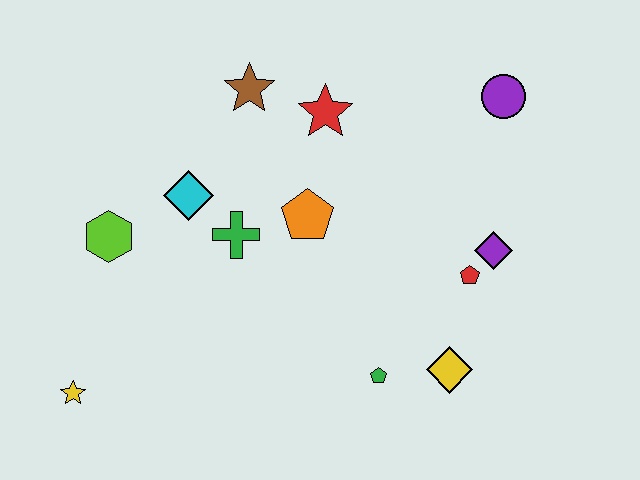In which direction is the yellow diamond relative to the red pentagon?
The yellow diamond is below the red pentagon.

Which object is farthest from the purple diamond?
The yellow star is farthest from the purple diamond.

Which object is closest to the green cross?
The cyan diamond is closest to the green cross.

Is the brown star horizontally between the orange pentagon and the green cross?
Yes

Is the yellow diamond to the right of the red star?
Yes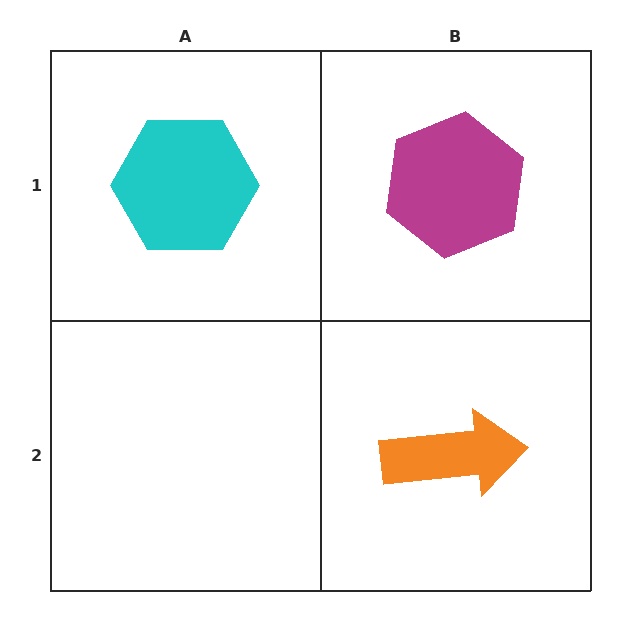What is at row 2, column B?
An orange arrow.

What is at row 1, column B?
A magenta hexagon.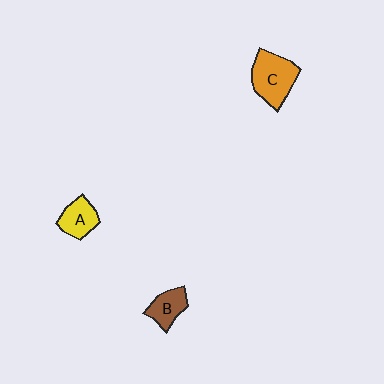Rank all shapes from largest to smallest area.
From largest to smallest: C (orange), A (yellow), B (brown).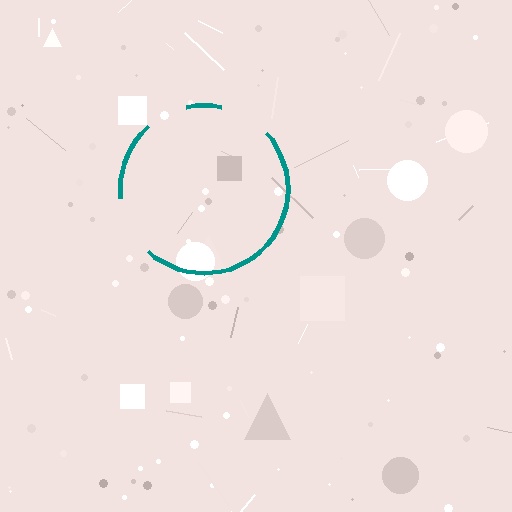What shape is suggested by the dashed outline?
The dashed outline suggests a circle.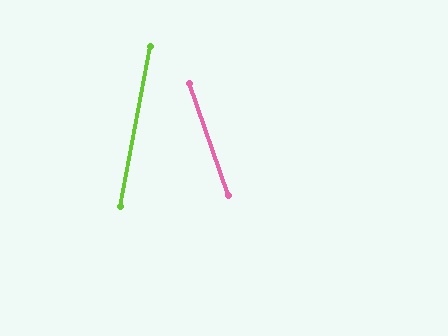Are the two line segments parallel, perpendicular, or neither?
Neither parallel nor perpendicular — they differ by about 29°.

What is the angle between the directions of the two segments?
Approximately 29 degrees.